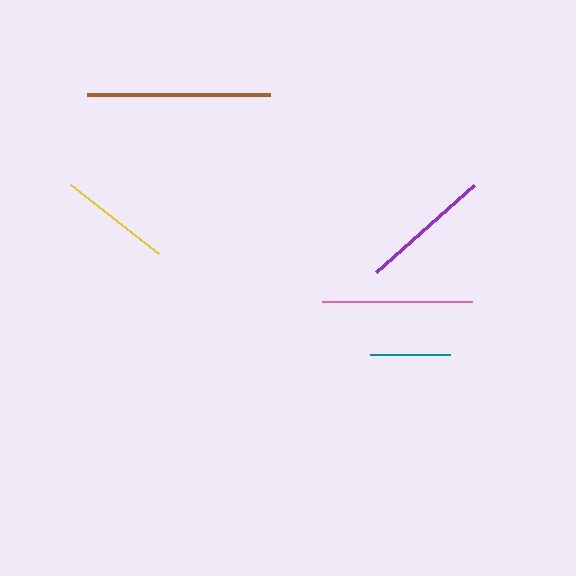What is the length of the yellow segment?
The yellow segment is approximately 111 pixels long.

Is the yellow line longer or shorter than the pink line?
The pink line is longer than the yellow line.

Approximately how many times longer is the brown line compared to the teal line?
The brown line is approximately 2.3 times the length of the teal line.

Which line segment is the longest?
The brown line is the longest at approximately 183 pixels.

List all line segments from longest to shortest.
From longest to shortest: brown, pink, purple, yellow, teal.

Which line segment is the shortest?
The teal line is the shortest at approximately 80 pixels.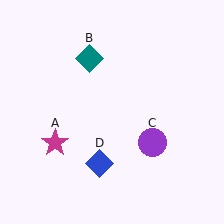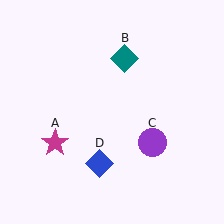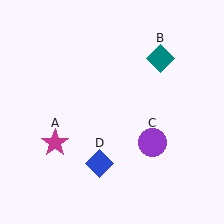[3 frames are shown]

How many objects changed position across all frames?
1 object changed position: teal diamond (object B).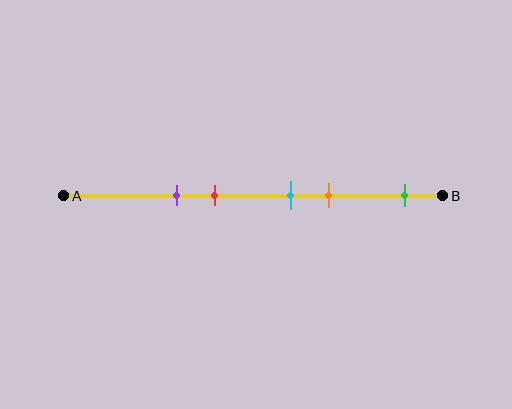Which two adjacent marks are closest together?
The cyan and orange marks are the closest adjacent pair.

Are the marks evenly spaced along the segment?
No, the marks are not evenly spaced.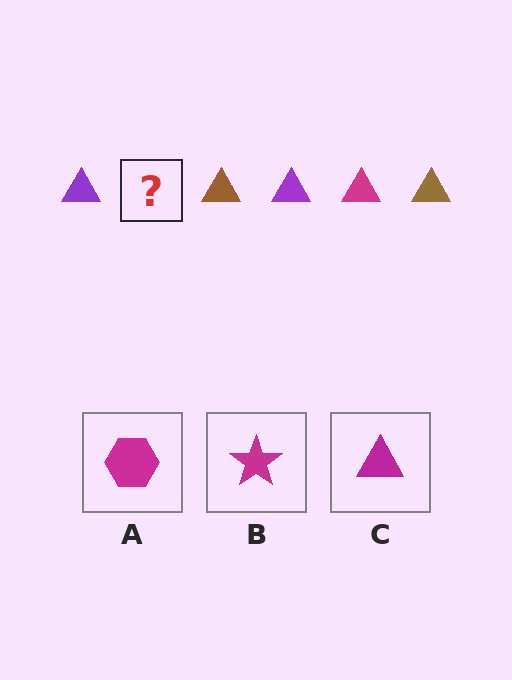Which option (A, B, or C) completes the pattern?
C.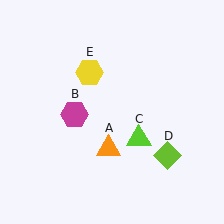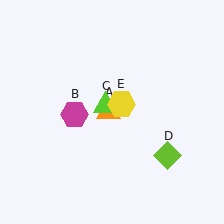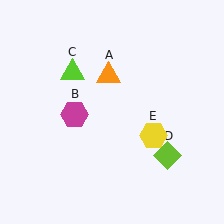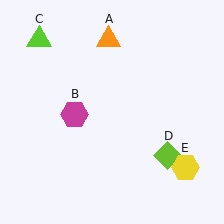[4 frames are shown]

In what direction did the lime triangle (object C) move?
The lime triangle (object C) moved up and to the left.